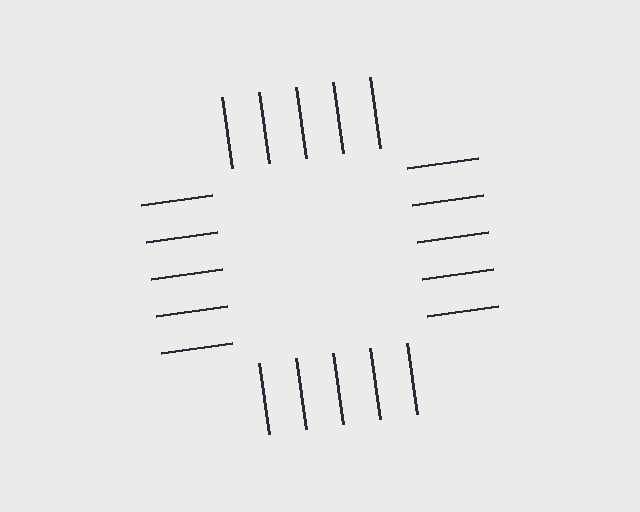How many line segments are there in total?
20 — 5 along each of the 4 edges.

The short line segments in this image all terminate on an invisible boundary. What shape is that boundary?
An illusory square — the line segments terminate on its edges but no continuous stroke is drawn.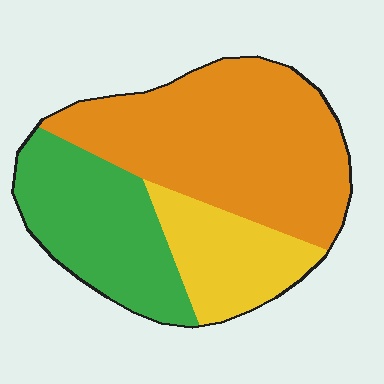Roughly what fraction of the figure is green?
Green covers 30% of the figure.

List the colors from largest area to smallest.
From largest to smallest: orange, green, yellow.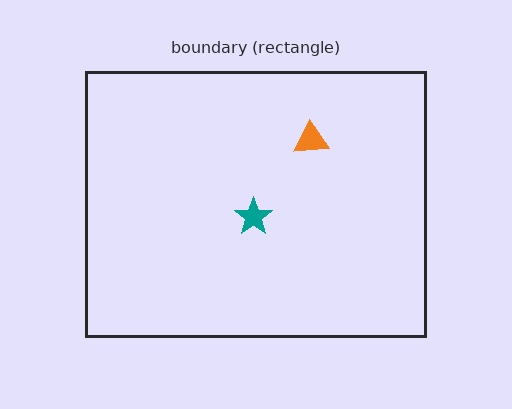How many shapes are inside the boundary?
2 inside, 0 outside.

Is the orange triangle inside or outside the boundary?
Inside.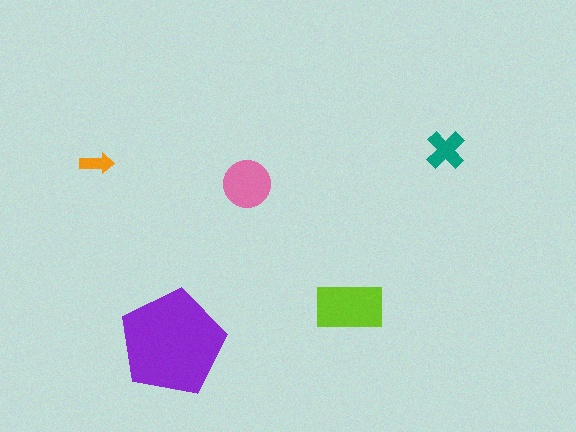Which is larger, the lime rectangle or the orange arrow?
The lime rectangle.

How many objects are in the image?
There are 5 objects in the image.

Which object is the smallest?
The orange arrow.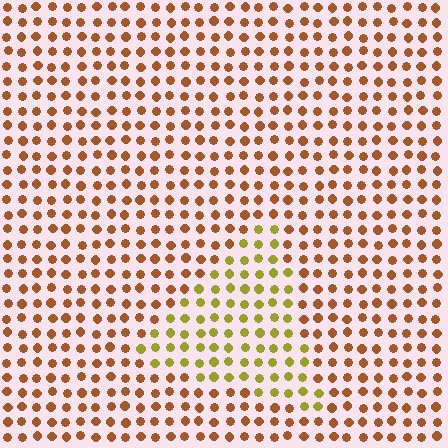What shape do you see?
I see a triangle.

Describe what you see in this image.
The image is filled with small brown elements in a uniform arrangement. A triangle-shaped region is visible where the elements are tinted to a slightly different hue, forming a subtle color boundary.